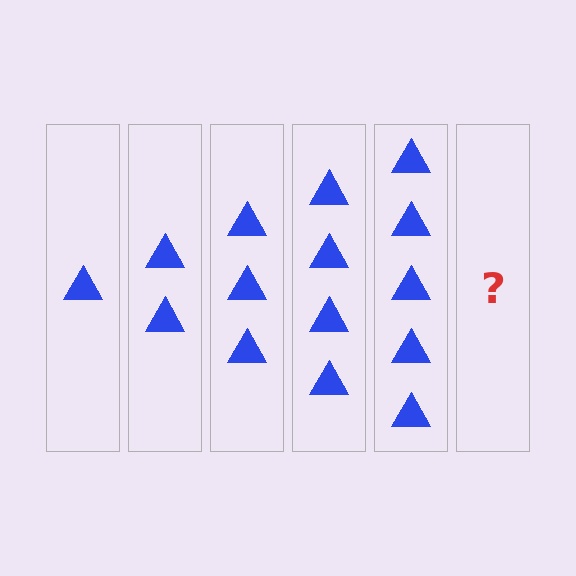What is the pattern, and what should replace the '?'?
The pattern is that each step adds one more triangle. The '?' should be 6 triangles.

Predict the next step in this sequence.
The next step is 6 triangles.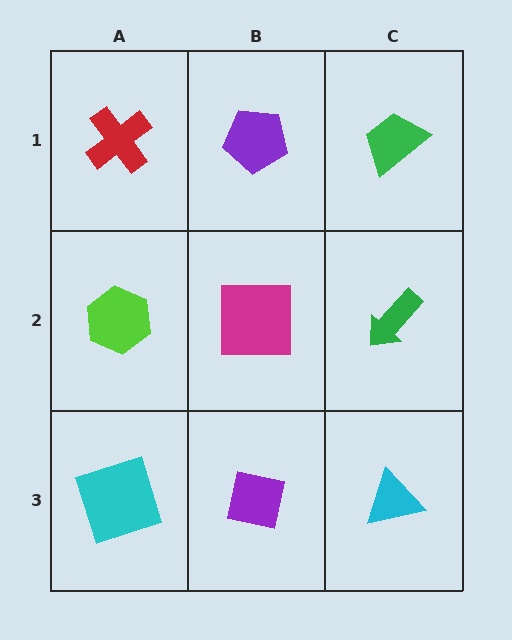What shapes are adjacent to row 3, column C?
A green arrow (row 2, column C), a purple square (row 3, column B).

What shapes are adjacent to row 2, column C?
A green trapezoid (row 1, column C), a cyan triangle (row 3, column C), a magenta square (row 2, column B).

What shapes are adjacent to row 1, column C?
A green arrow (row 2, column C), a purple pentagon (row 1, column B).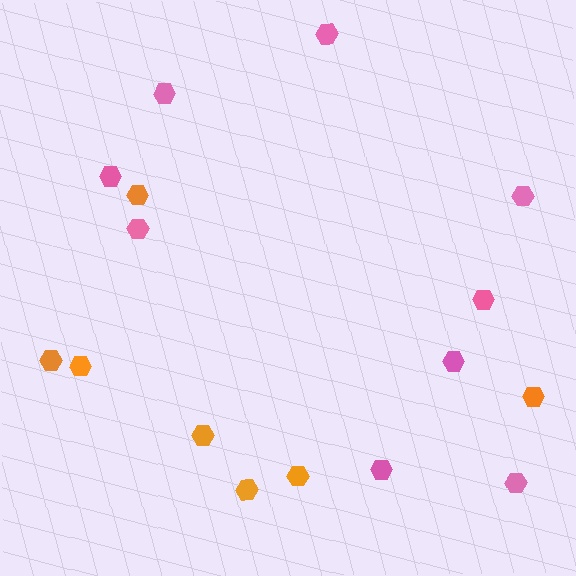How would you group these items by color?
There are 2 groups: one group of orange hexagons (7) and one group of pink hexagons (9).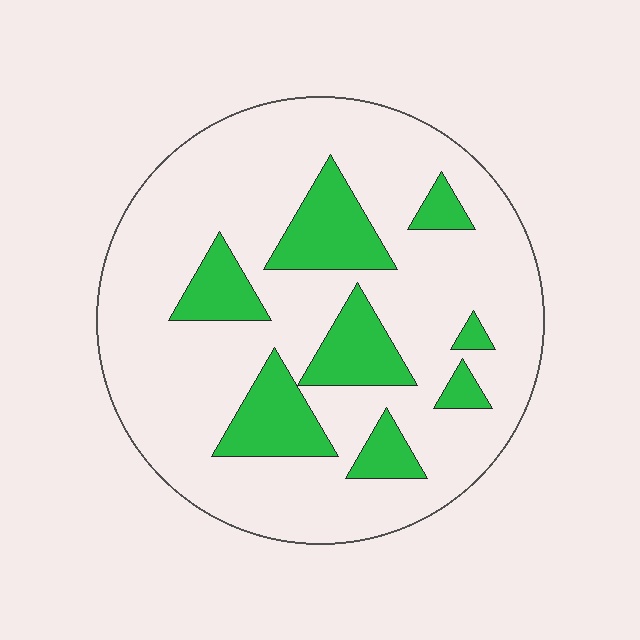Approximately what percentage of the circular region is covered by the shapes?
Approximately 20%.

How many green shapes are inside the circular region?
8.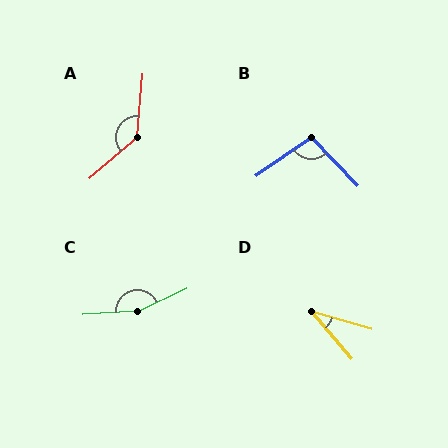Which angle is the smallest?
D, at approximately 33 degrees.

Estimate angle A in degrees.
Approximately 136 degrees.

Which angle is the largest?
C, at approximately 159 degrees.